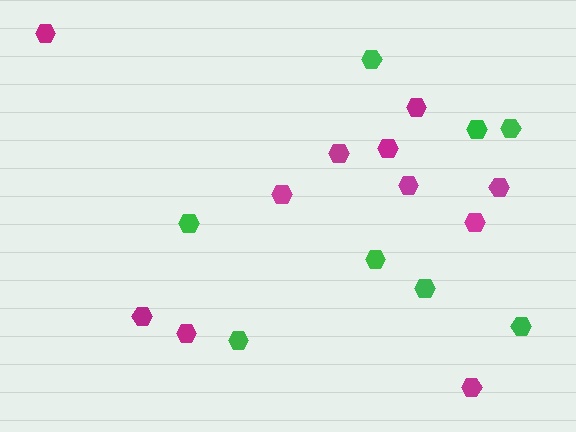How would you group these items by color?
There are 2 groups: one group of magenta hexagons (11) and one group of green hexagons (8).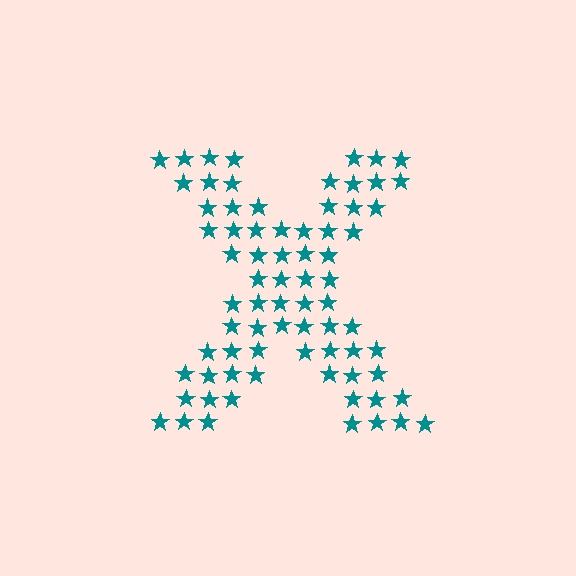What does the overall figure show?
The overall figure shows the letter X.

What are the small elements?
The small elements are stars.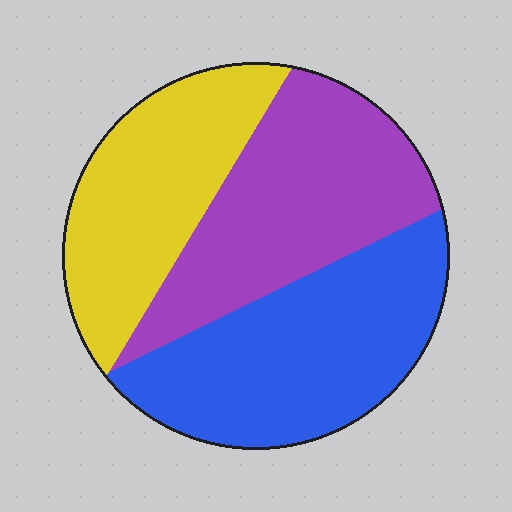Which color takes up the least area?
Yellow, at roughly 30%.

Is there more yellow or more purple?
Purple.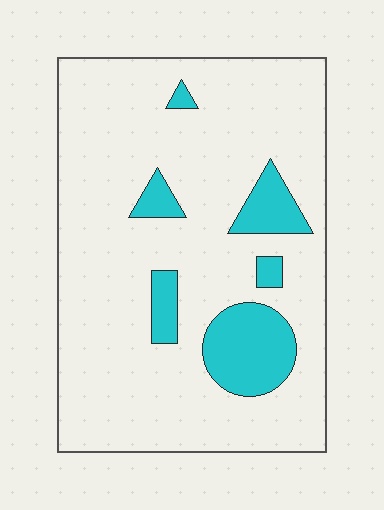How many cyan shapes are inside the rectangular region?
6.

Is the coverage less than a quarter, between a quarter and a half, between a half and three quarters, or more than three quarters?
Less than a quarter.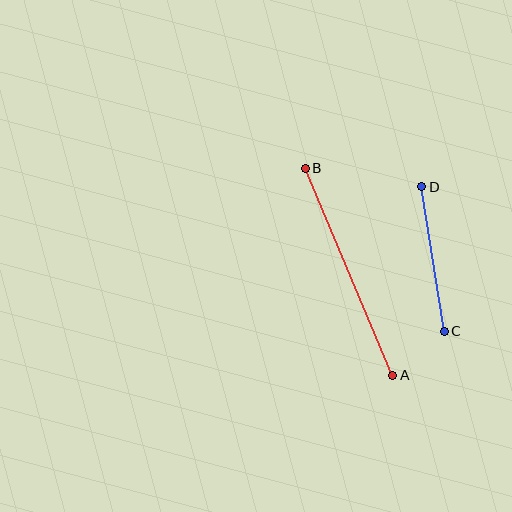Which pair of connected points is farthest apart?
Points A and B are farthest apart.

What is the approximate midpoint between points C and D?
The midpoint is at approximately (433, 259) pixels.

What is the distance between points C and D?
The distance is approximately 146 pixels.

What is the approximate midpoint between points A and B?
The midpoint is at approximately (349, 272) pixels.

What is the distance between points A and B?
The distance is approximately 225 pixels.